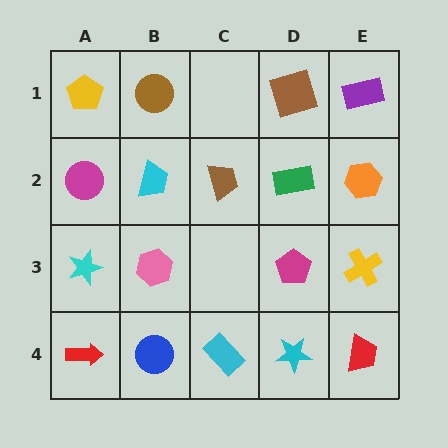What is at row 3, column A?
A cyan star.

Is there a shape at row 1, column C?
No, that cell is empty.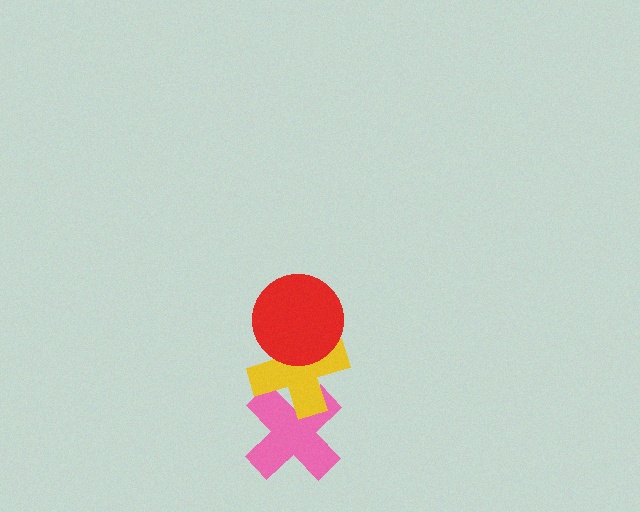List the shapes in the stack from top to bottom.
From top to bottom: the red circle, the yellow cross, the pink cross.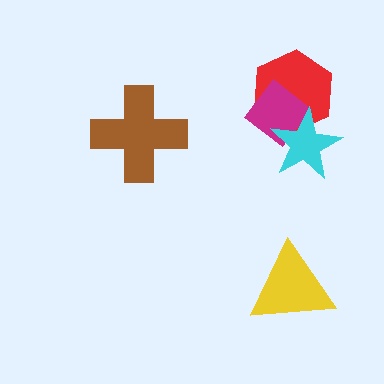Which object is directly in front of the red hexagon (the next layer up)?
The magenta diamond is directly in front of the red hexagon.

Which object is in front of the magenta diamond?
The cyan star is in front of the magenta diamond.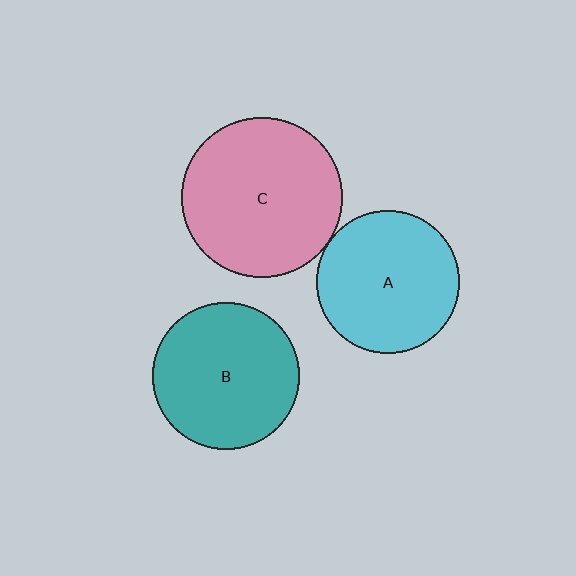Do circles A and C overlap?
Yes.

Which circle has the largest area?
Circle C (pink).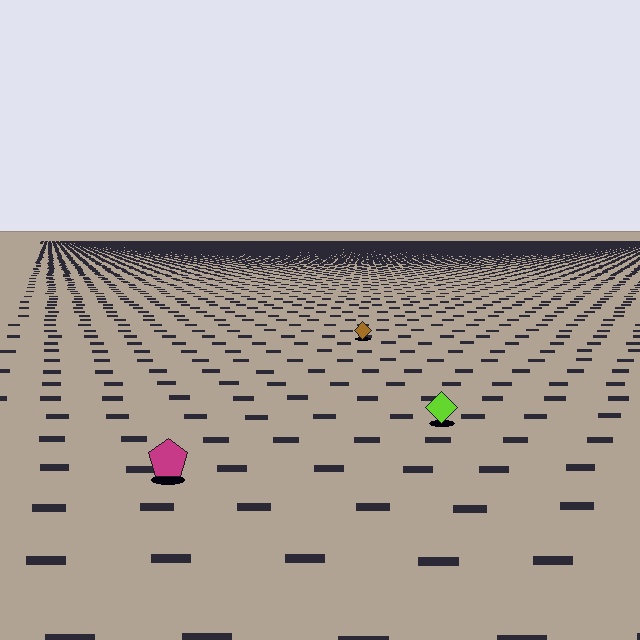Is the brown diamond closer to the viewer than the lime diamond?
No. The lime diamond is closer — you can tell from the texture gradient: the ground texture is coarser near it.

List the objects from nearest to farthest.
From nearest to farthest: the magenta pentagon, the lime diamond, the brown diamond.